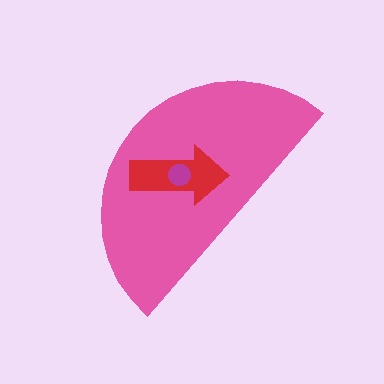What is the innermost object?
The magenta circle.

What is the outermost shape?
The pink semicircle.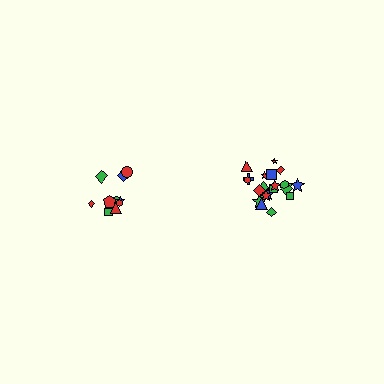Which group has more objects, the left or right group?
The right group.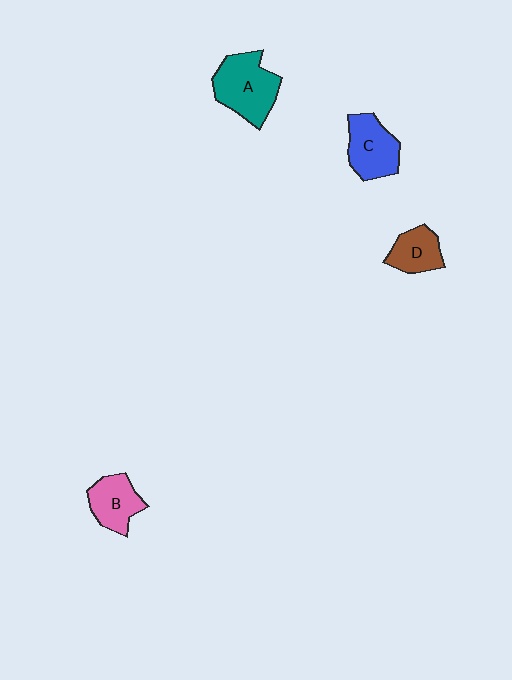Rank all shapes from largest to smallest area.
From largest to smallest: A (teal), C (blue), B (pink), D (brown).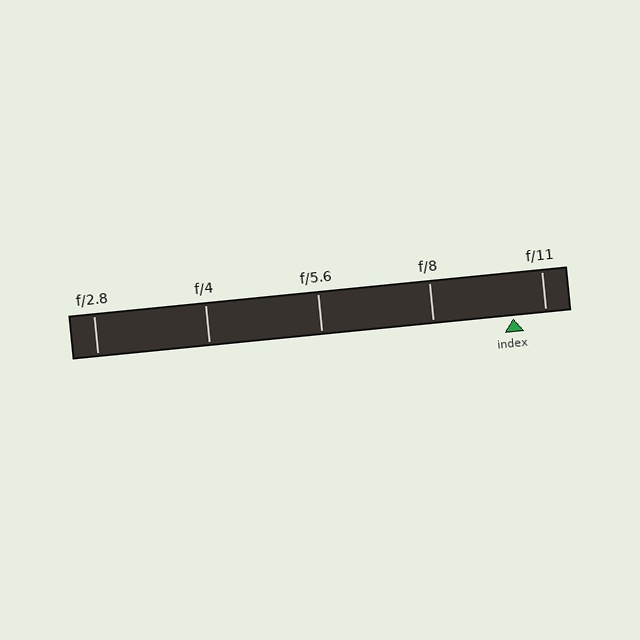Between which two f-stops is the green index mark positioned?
The index mark is between f/8 and f/11.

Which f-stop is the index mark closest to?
The index mark is closest to f/11.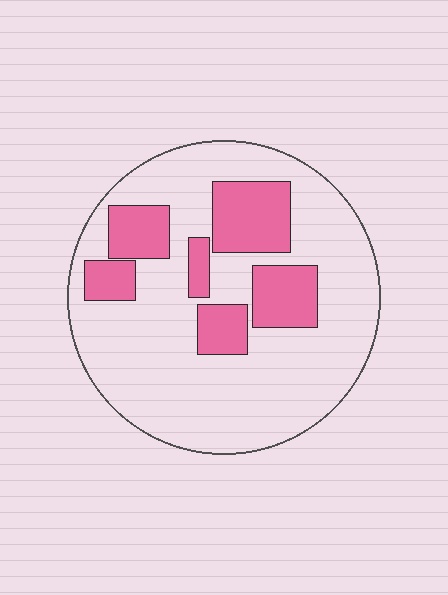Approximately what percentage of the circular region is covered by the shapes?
Approximately 25%.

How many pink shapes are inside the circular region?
6.